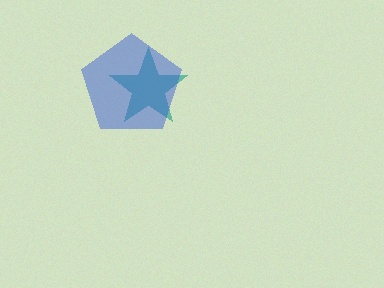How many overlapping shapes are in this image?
There are 2 overlapping shapes in the image.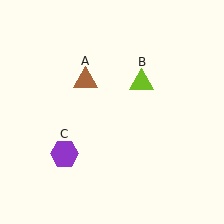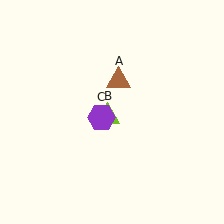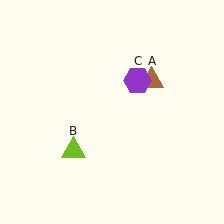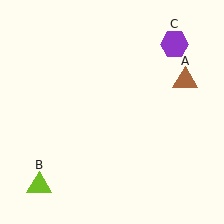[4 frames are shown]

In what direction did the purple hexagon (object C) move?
The purple hexagon (object C) moved up and to the right.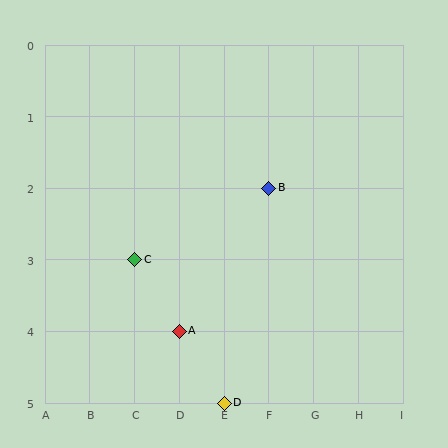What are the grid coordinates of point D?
Point D is at grid coordinates (E, 5).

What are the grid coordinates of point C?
Point C is at grid coordinates (C, 3).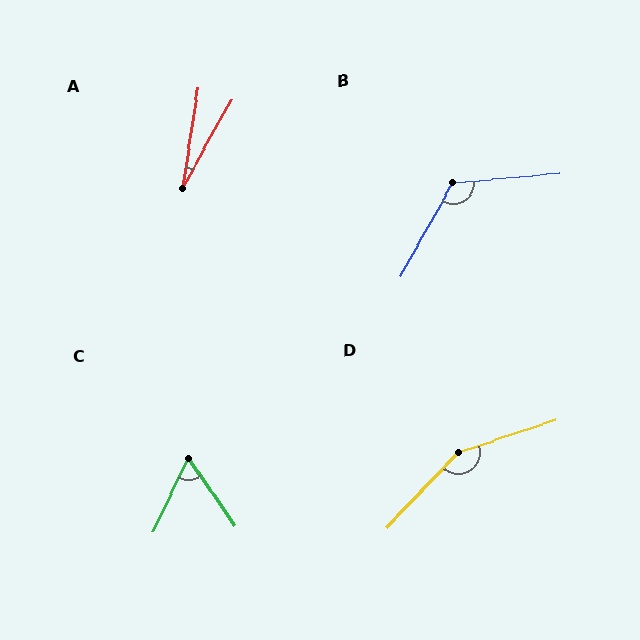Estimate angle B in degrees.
Approximately 124 degrees.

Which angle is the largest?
D, at approximately 151 degrees.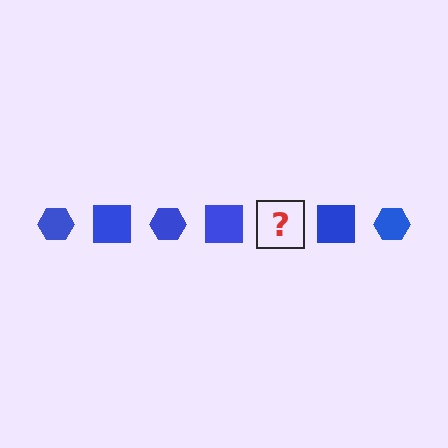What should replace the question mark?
The question mark should be replaced with a blue hexagon.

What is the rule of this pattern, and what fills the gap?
The rule is that the pattern cycles through hexagon, square shapes in blue. The gap should be filled with a blue hexagon.